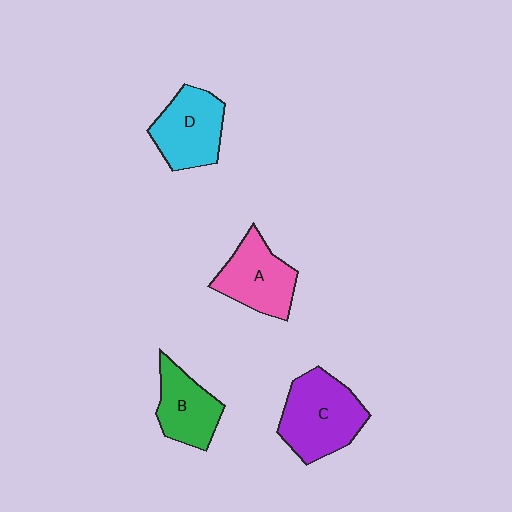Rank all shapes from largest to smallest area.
From largest to smallest: C (purple), D (cyan), A (pink), B (green).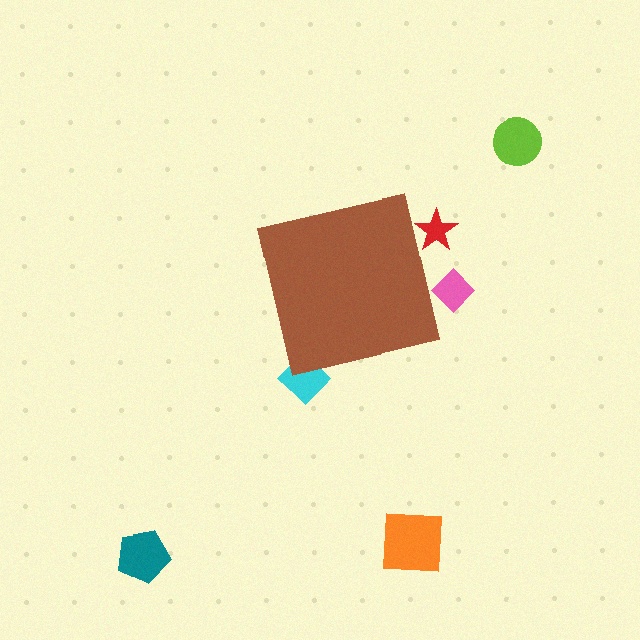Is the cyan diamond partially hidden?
Yes, the cyan diamond is partially hidden behind the brown square.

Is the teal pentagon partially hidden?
No, the teal pentagon is fully visible.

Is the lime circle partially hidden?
No, the lime circle is fully visible.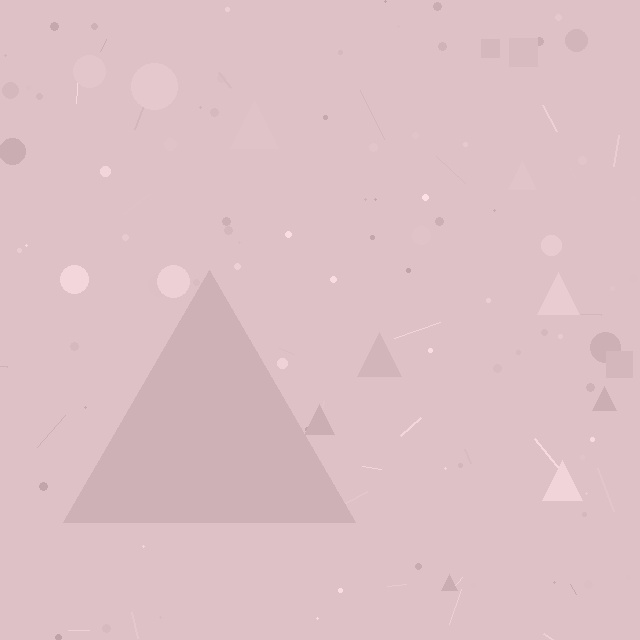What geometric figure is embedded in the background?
A triangle is embedded in the background.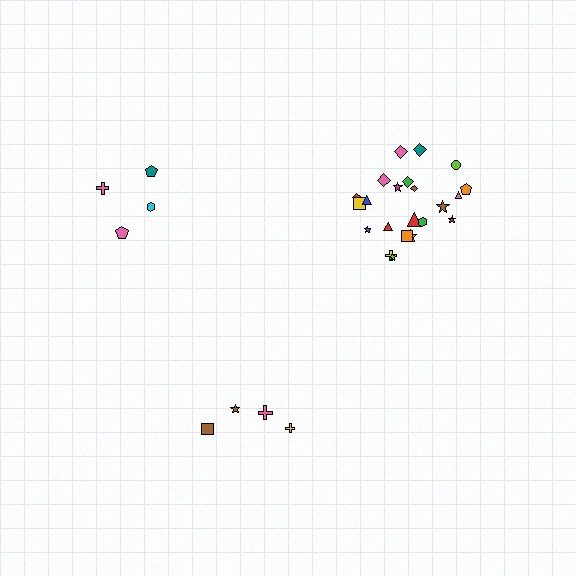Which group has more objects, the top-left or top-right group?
The top-right group.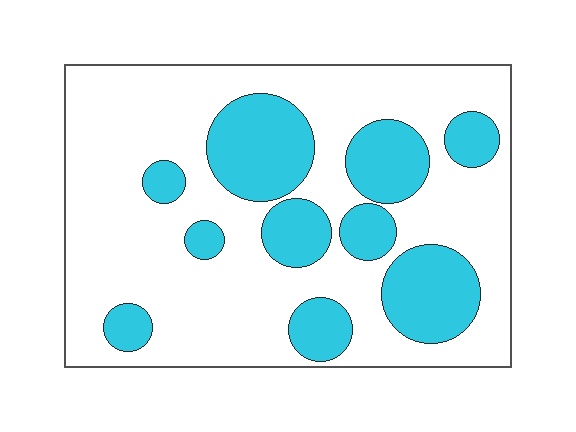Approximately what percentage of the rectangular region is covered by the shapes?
Approximately 30%.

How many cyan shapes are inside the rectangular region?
10.